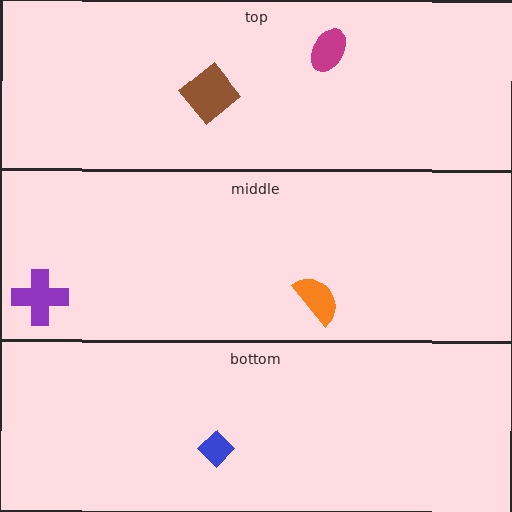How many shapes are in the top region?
2.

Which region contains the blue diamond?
The bottom region.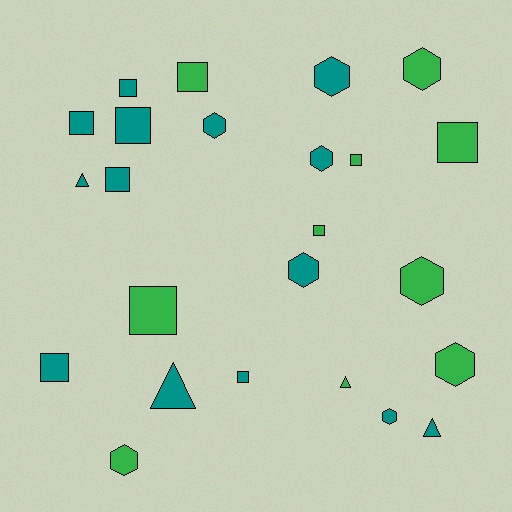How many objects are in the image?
There are 24 objects.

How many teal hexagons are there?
There are 5 teal hexagons.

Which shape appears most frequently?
Square, with 11 objects.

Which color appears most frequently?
Teal, with 14 objects.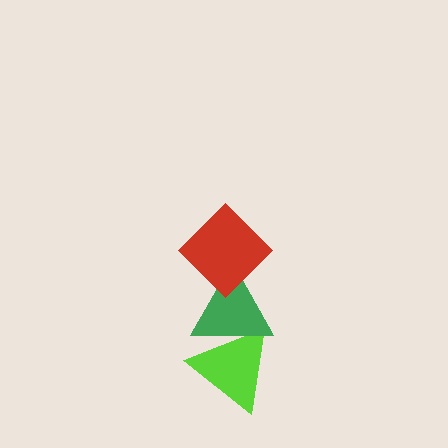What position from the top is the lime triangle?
The lime triangle is 3rd from the top.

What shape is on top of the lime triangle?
The green triangle is on top of the lime triangle.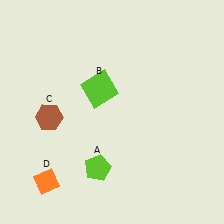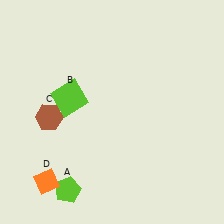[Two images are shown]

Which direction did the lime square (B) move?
The lime square (B) moved left.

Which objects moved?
The objects that moved are: the lime pentagon (A), the lime square (B).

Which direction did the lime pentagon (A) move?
The lime pentagon (A) moved left.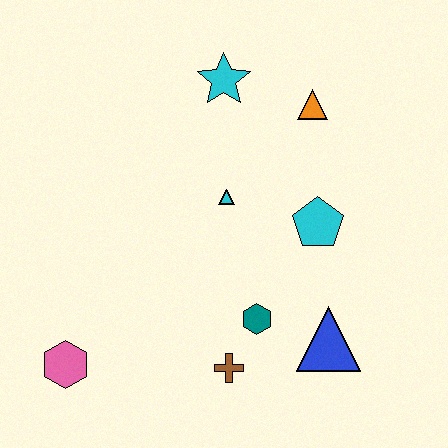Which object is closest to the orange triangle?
The cyan star is closest to the orange triangle.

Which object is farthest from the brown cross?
The cyan star is farthest from the brown cross.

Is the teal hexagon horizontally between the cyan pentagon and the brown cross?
Yes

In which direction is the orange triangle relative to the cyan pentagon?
The orange triangle is above the cyan pentagon.